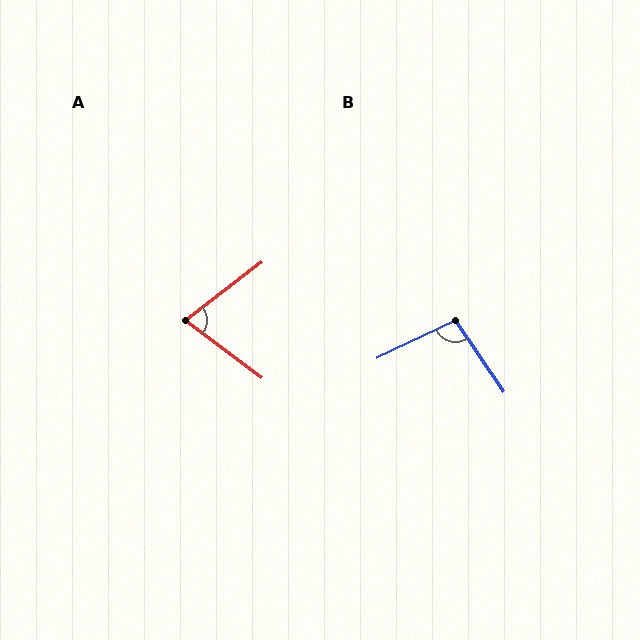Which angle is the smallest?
A, at approximately 74 degrees.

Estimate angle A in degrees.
Approximately 74 degrees.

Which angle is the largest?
B, at approximately 99 degrees.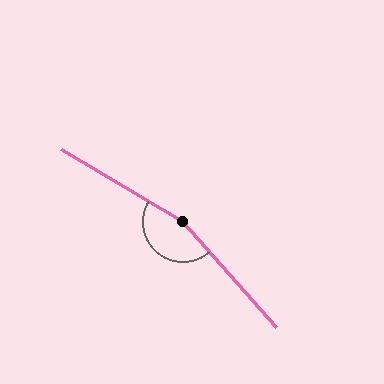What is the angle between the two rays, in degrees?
Approximately 162 degrees.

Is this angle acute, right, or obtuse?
It is obtuse.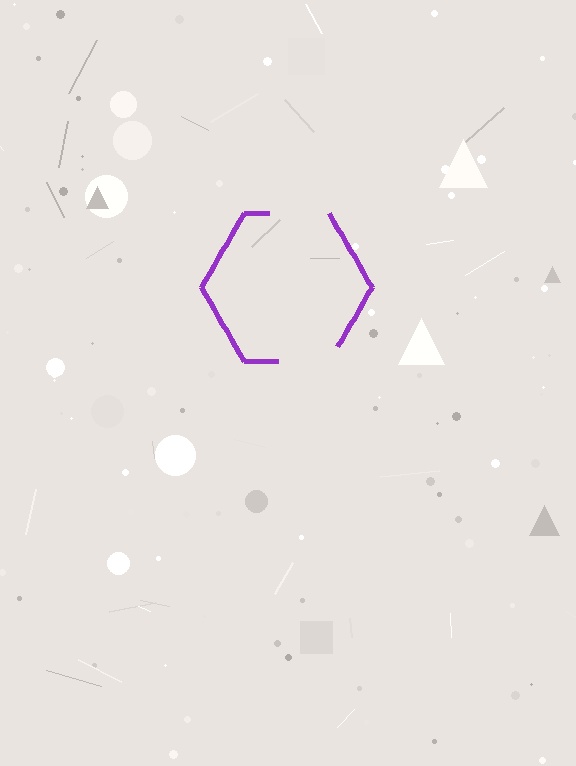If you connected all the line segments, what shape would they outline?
They would outline a hexagon.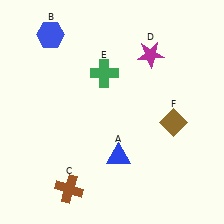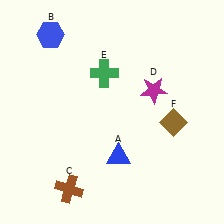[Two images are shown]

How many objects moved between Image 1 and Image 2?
1 object moved between the two images.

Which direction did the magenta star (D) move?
The magenta star (D) moved down.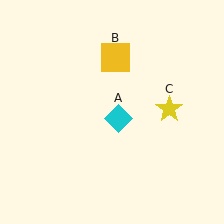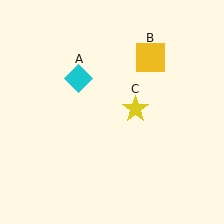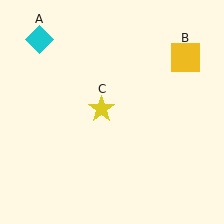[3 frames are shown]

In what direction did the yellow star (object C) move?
The yellow star (object C) moved left.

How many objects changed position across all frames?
3 objects changed position: cyan diamond (object A), yellow square (object B), yellow star (object C).